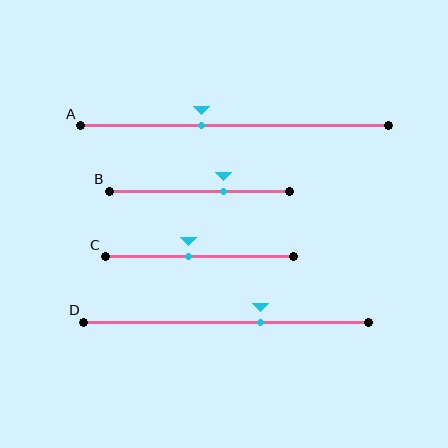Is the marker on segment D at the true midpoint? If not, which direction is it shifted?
No, the marker on segment D is shifted to the right by about 12% of the segment length.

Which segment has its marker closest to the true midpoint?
Segment C has its marker closest to the true midpoint.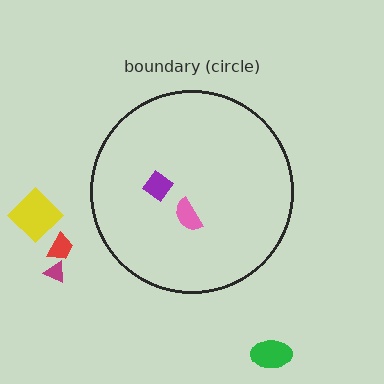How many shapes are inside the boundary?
2 inside, 4 outside.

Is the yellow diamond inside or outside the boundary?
Outside.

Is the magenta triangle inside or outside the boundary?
Outside.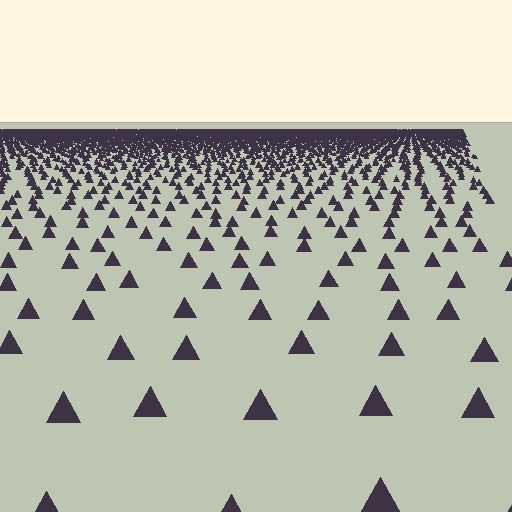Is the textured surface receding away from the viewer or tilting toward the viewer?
The surface is receding away from the viewer. Texture elements get smaller and denser toward the top.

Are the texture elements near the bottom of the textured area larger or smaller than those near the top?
Larger. Near the bottom, elements are closer to the viewer and appear at a bigger on-screen size.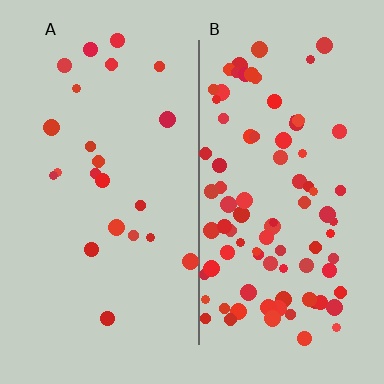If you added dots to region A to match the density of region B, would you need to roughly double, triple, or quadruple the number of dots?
Approximately quadruple.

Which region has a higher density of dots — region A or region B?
B (the right).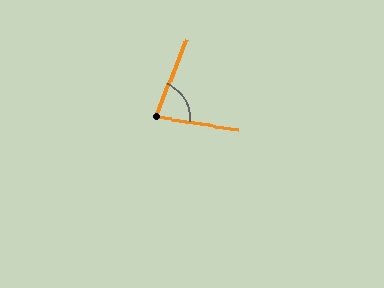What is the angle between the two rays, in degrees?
Approximately 77 degrees.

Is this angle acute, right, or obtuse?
It is acute.